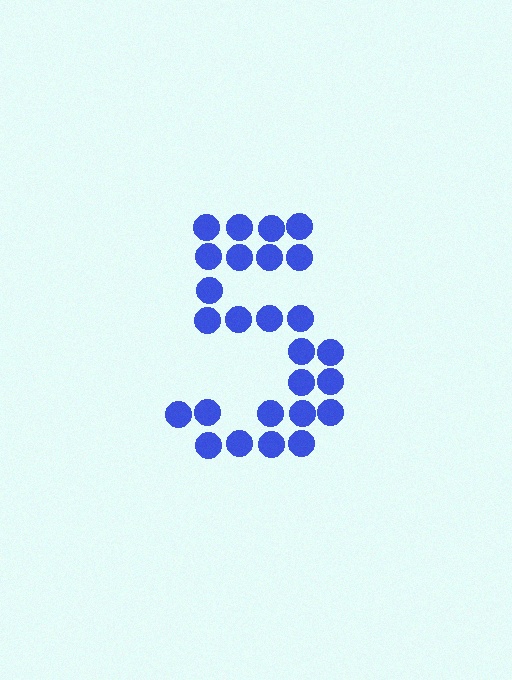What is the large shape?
The large shape is the digit 5.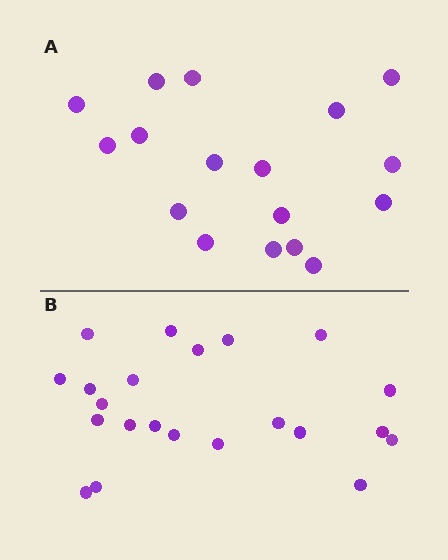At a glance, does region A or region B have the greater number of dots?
Region B (the bottom region) has more dots.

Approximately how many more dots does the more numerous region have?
Region B has about 5 more dots than region A.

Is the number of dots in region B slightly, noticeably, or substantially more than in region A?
Region B has noticeably more, but not dramatically so. The ratio is roughly 1.3 to 1.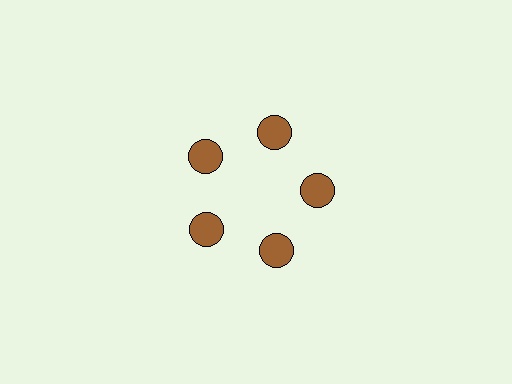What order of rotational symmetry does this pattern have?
This pattern has 5-fold rotational symmetry.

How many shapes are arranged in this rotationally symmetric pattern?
There are 5 shapes, arranged in 5 groups of 1.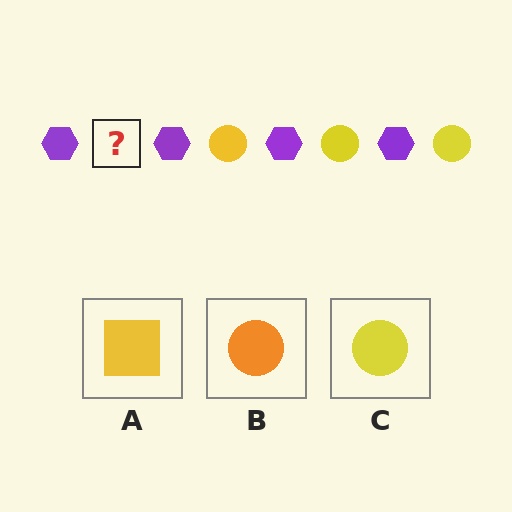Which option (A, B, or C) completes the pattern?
C.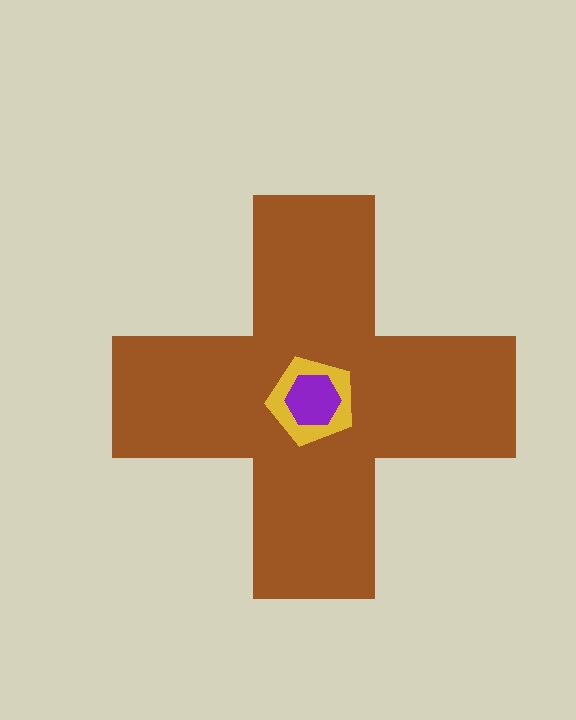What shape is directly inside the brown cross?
The yellow pentagon.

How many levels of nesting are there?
3.